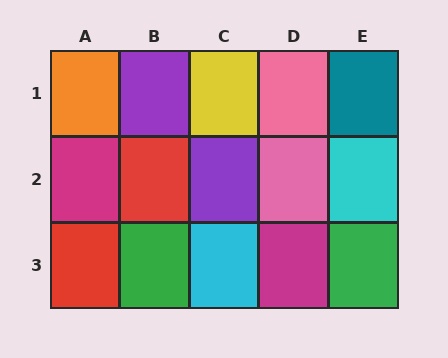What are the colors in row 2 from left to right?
Magenta, red, purple, pink, cyan.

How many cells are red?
2 cells are red.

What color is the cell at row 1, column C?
Yellow.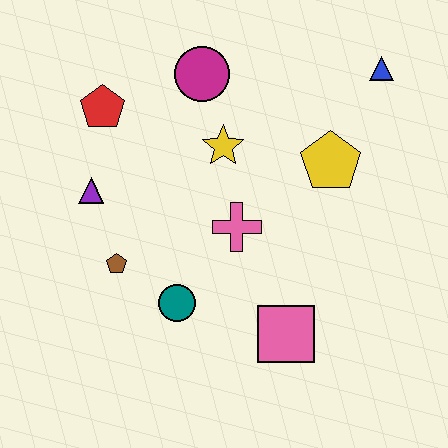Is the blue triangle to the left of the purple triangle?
No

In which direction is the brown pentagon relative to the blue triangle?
The brown pentagon is to the left of the blue triangle.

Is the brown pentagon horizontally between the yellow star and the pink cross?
No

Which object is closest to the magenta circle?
The yellow star is closest to the magenta circle.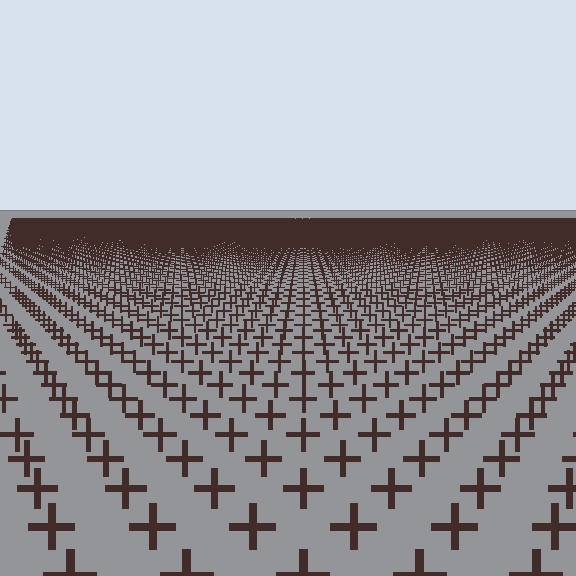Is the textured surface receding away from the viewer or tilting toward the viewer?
The surface is receding away from the viewer. Texture elements get smaller and denser toward the top.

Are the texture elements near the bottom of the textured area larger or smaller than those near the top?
Larger. Near the bottom, elements are closer to the viewer and appear at a bigger on-screen size.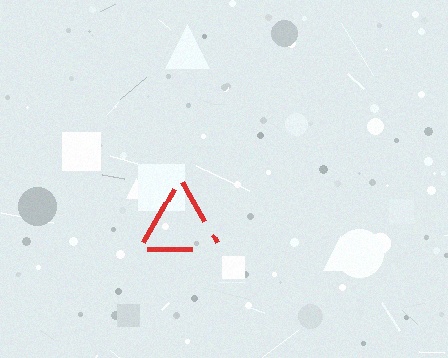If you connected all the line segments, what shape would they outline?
They would outline a triangle.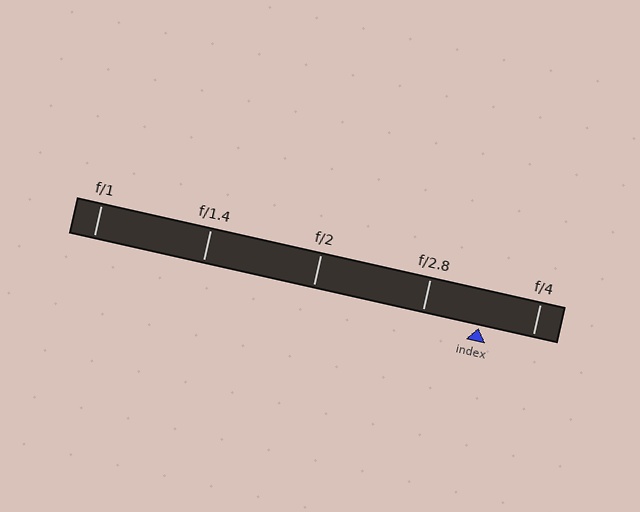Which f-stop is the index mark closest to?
The index mark is closest to f/4.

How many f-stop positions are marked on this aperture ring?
There are 5 f-stop positions marked.